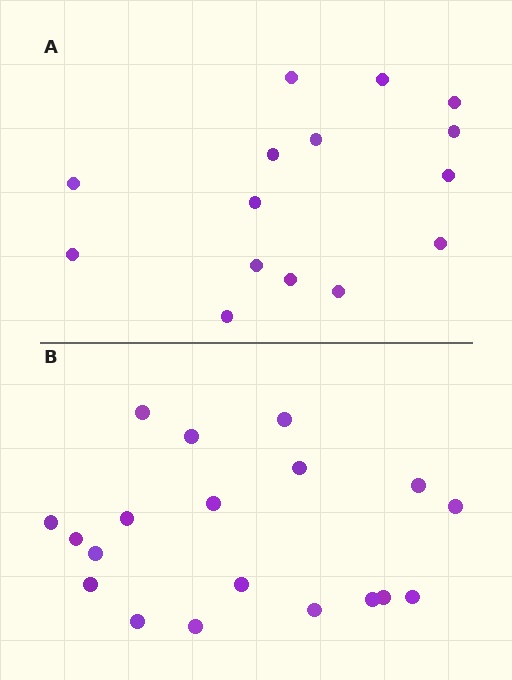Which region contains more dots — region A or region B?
Region B (the bottom region) has more dots.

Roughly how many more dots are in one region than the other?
Region B has about 4 more dots than region A.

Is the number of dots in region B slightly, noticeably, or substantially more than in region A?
Region B has noticeably more, but not dramatically so. The ratio is roughly 1.3 to 1.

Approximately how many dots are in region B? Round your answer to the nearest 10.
About 20 dots. (The exact count is 19, which rounds to 20.)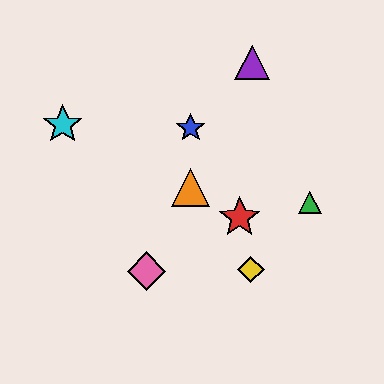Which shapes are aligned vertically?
The blue star, the orange triangle are aligned vertically.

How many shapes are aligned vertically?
2 shapes (the blue star, the orange triangle) are aligned vertically.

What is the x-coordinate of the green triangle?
The green triangle is at x≈310.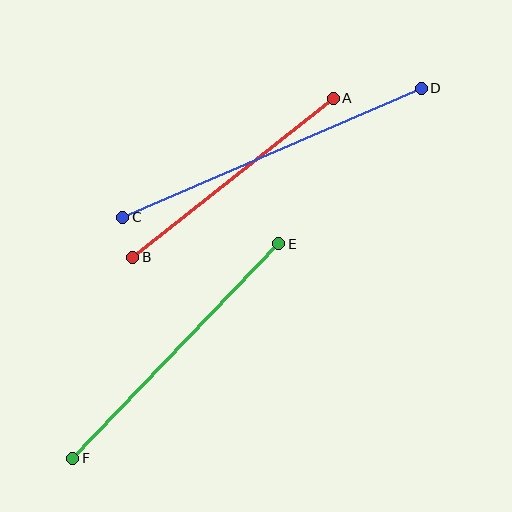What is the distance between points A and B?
The distance is approximately 256 pixels.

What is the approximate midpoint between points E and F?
The midpoint is at approximately (176, 351) pixels.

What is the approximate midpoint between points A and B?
The midpoint is at approximately (233, 178) pixels.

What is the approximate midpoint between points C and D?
The midpoint is at approximately (272, 153) pixels.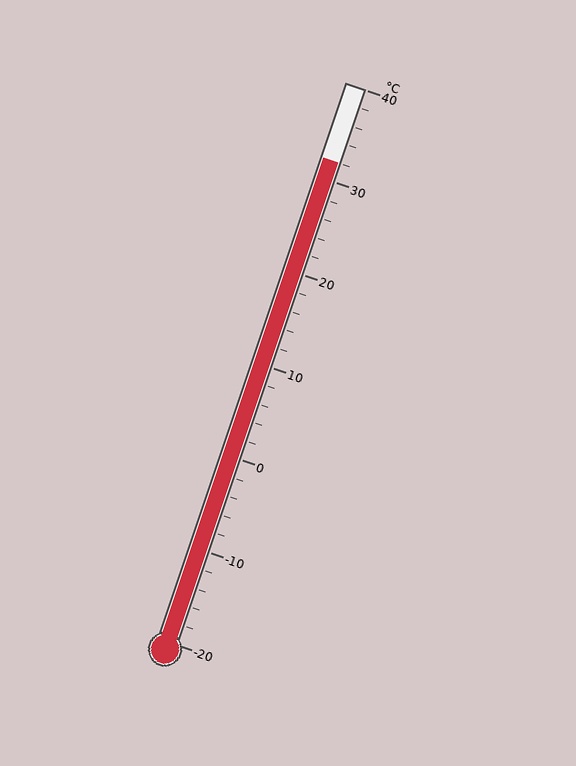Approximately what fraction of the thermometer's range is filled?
The thermometer is filled to approximately 85% of its range.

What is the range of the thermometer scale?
The thermometer scale ranges from -20°C to 40°C.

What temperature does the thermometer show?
The thermometer shows approximately 32°C.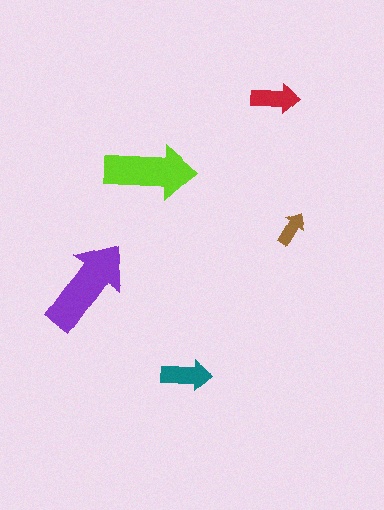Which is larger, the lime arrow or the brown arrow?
The lime one.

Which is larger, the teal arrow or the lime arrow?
The lime one.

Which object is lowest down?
The teal arrow is bottommost.